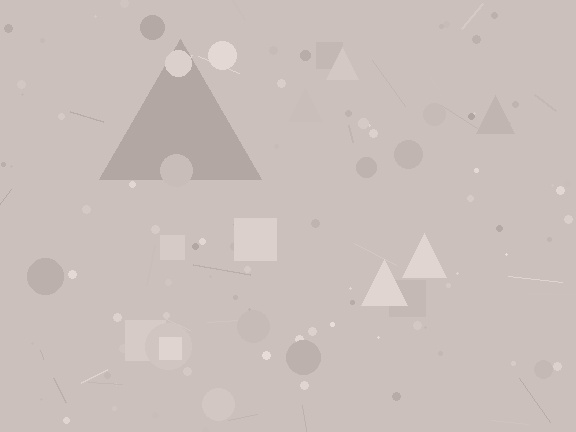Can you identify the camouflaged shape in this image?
The camouflaged shape is a triangle.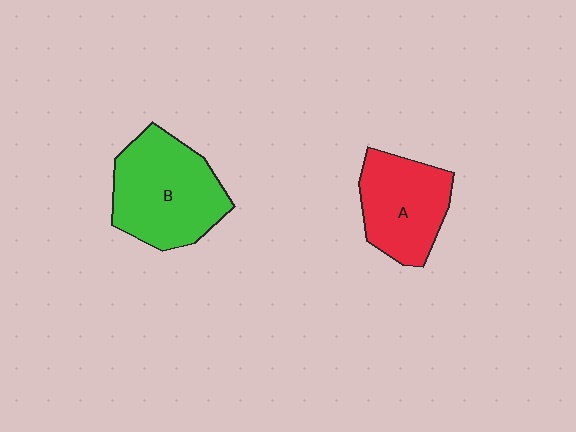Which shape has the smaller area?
Shape A (red).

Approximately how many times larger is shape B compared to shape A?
Approximately 1.3 times.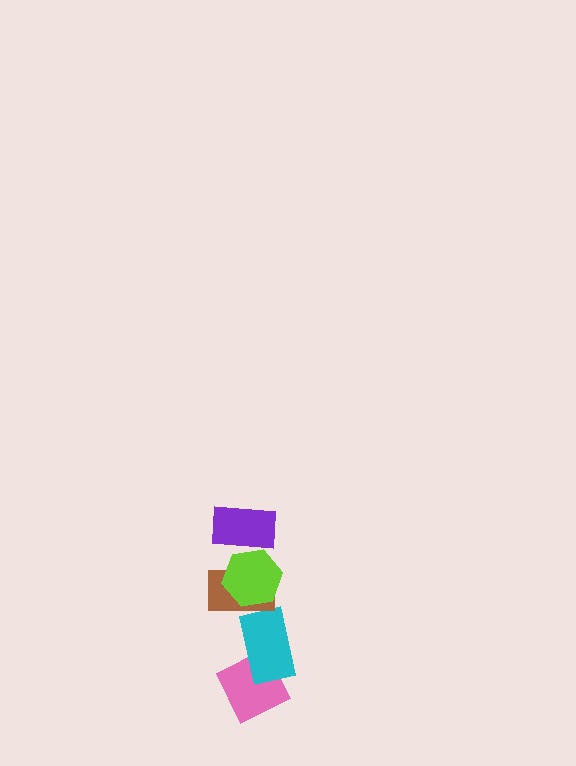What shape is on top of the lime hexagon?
The purple rectangle is on top of the lime hexagon.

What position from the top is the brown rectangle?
The brown rectangle is 3rd from the top.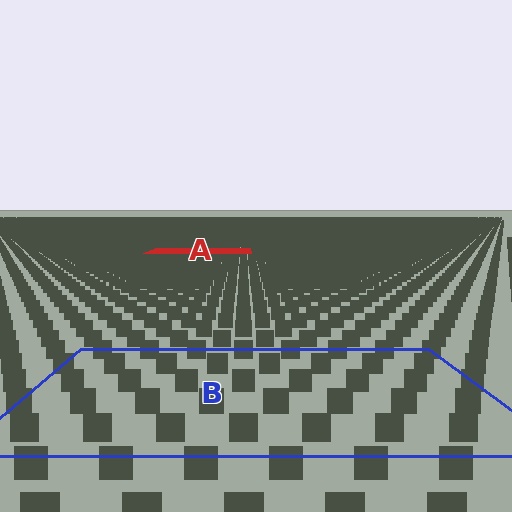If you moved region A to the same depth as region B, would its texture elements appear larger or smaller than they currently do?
They would appear larger. At a closer depth, the same texture elements are projected at a bigger on-screen size.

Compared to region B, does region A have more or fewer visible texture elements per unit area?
Region A has more texture elements per unit area — they are packed more densely because it is farther away.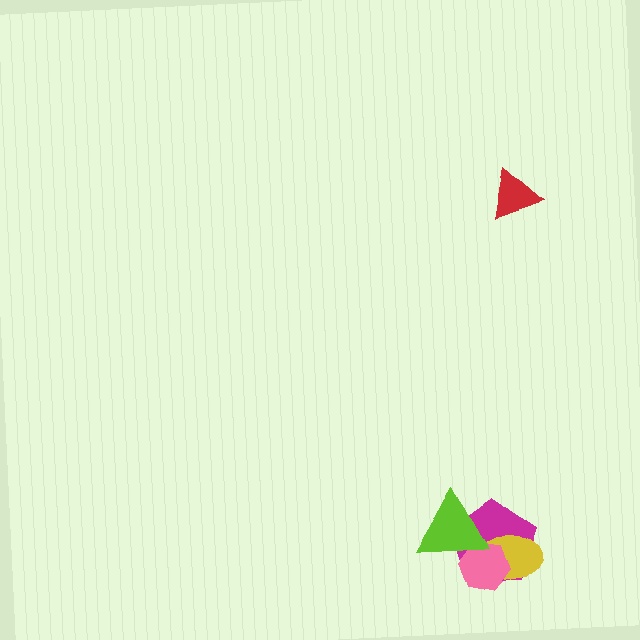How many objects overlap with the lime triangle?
3 objects overlap with the lime triangle.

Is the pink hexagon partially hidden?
Yes, it is partially covered by another shape.